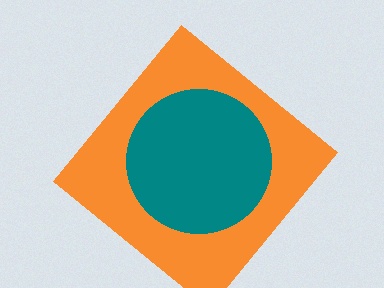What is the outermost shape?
The orange diamond.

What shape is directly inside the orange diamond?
The teal circle.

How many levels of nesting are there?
2.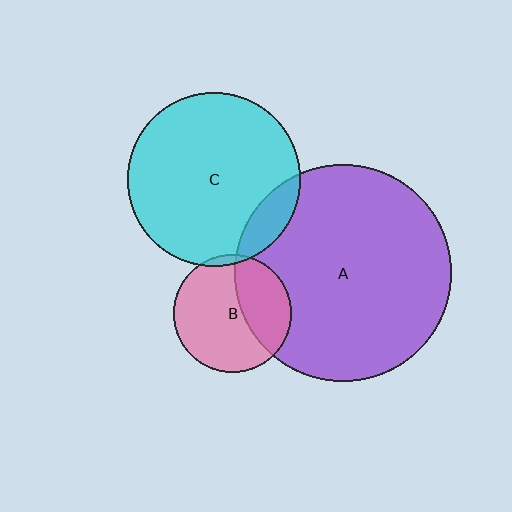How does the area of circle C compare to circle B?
Approximately 2.1 times.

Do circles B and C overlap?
Yes.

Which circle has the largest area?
Circle A (purple).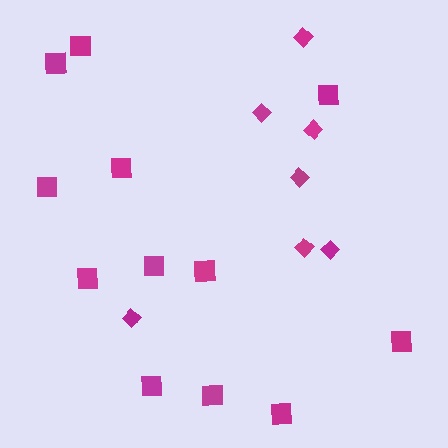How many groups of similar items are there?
There are 2 groups: one group of squares (12) and one group of diamonds (7).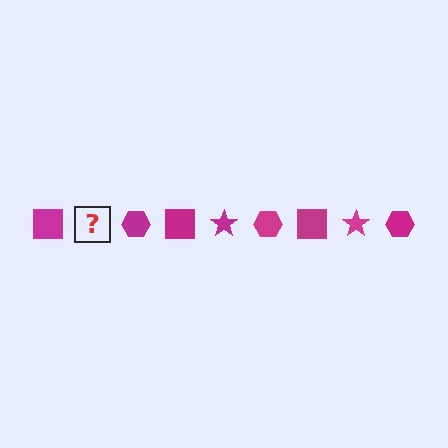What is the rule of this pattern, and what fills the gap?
The rule is that the pattern cycles through square, star, hexagon shapes in magenta. The gap should be filled with a magenta star.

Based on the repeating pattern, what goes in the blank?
The blank should be a magenta star.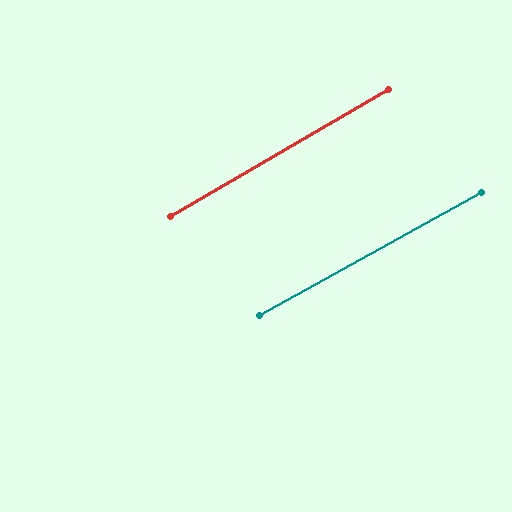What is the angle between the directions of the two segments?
Approximately 1 degree.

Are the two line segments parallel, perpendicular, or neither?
Parallel — their directions differ by only 1.4°.